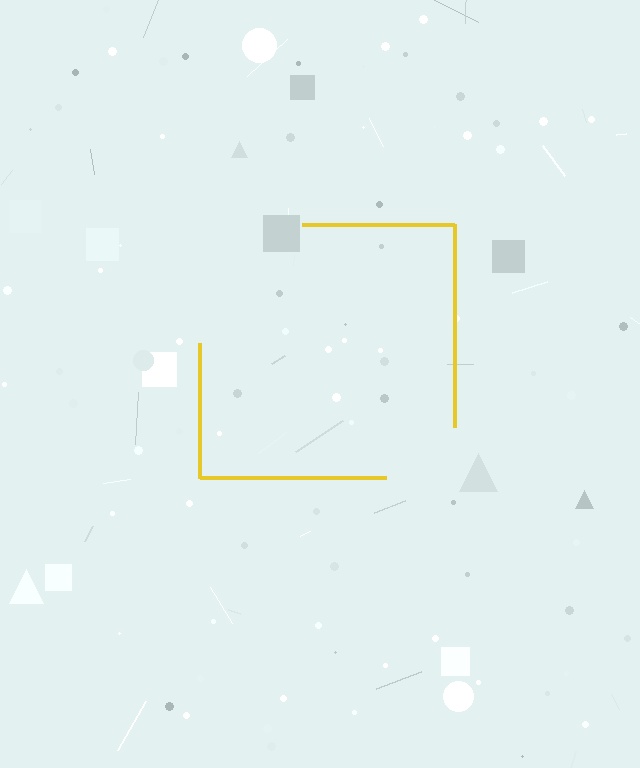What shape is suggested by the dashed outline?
The dashed outline suggests a square.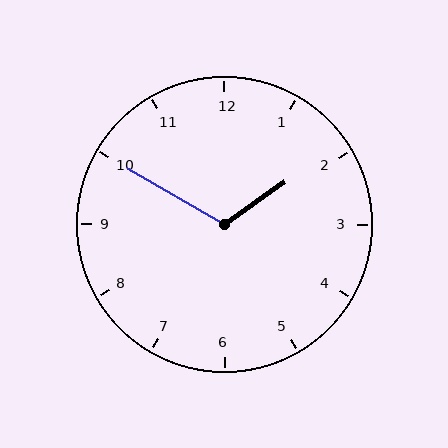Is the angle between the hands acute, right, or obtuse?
It is obtuse.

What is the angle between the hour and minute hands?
Approximately 115 degrees.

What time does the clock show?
1:50.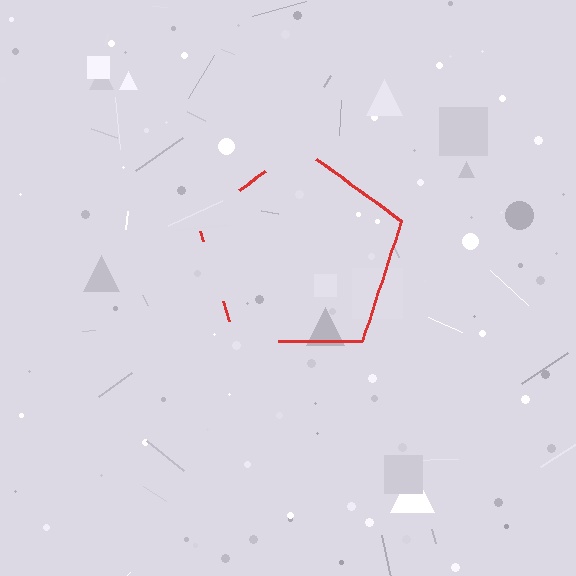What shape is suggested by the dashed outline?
The dashed outline suggests a pentagon.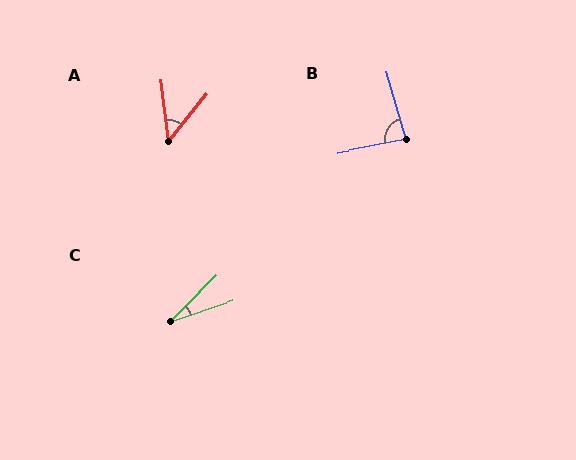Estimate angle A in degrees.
Approximately 46 degrees.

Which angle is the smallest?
C, at approximately 27 degrees.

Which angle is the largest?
B, at approximately 85 degrees.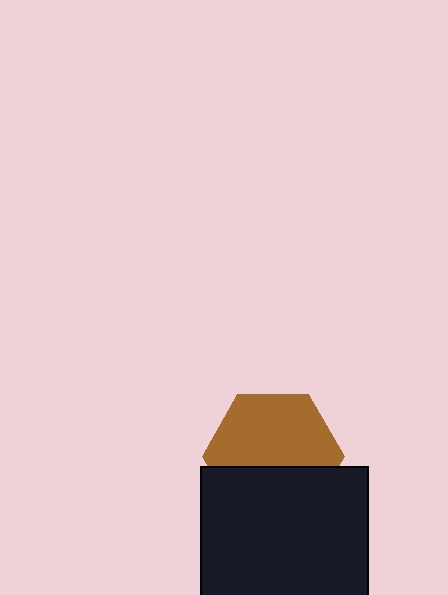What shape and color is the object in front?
The object in front is a black square.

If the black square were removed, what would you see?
You would see the complete brown hexagon.